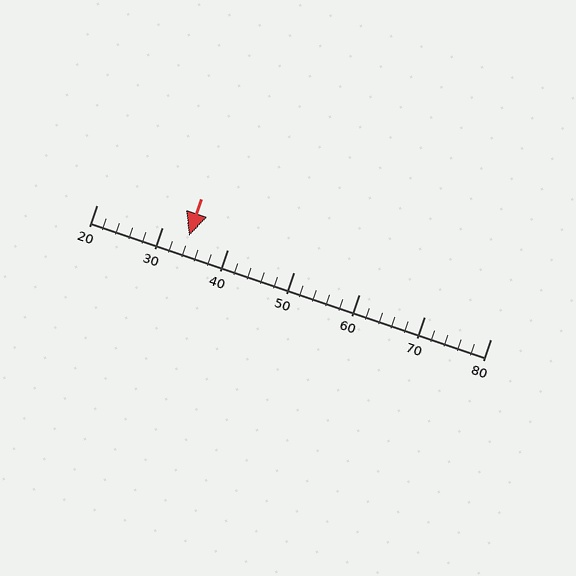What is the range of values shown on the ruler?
The ruler shows values from 20 to 80.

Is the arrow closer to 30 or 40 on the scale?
The arrow is closer to 30.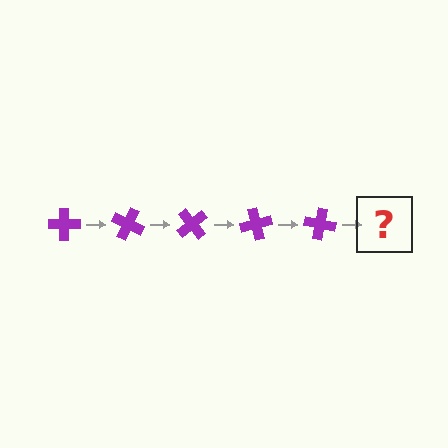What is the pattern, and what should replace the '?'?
The pattern is that the cross rotates 25 degrees each step. The '?' should be a purple cross rotated 125 degrees.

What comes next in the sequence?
The next element should be a purple cross rotated 125 degrees.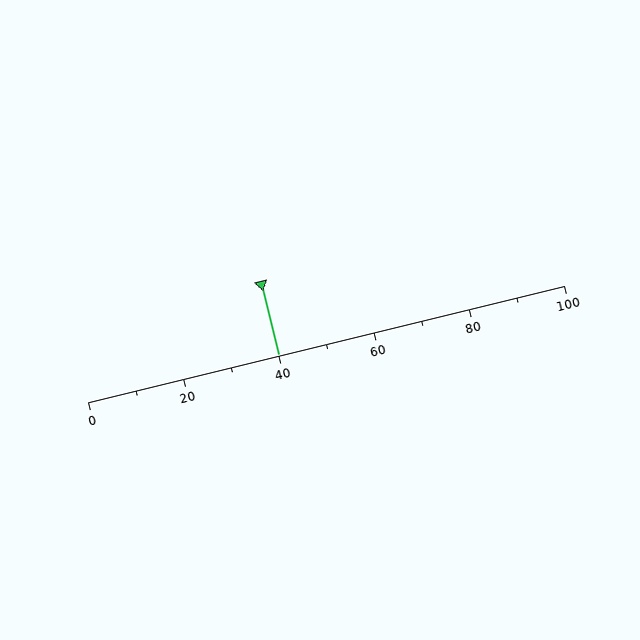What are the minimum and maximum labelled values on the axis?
The axis runs from 0 to 100.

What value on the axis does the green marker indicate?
The marker indicates approximately 40.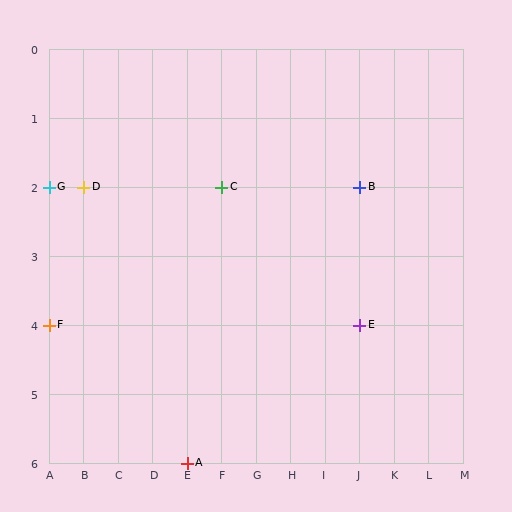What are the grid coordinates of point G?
Point G is at grid coordinates (A, 2).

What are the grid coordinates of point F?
Point F is at grid coordinates (A, 4).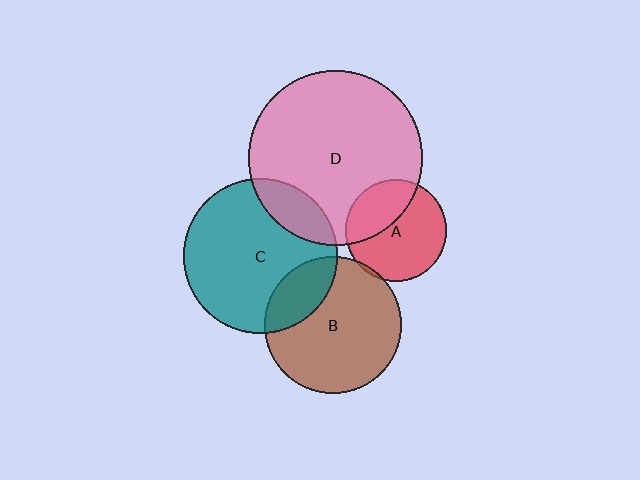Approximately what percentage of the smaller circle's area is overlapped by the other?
Approximately 5%.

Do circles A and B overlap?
Yes.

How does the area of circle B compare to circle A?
Approximately 1.8 times.